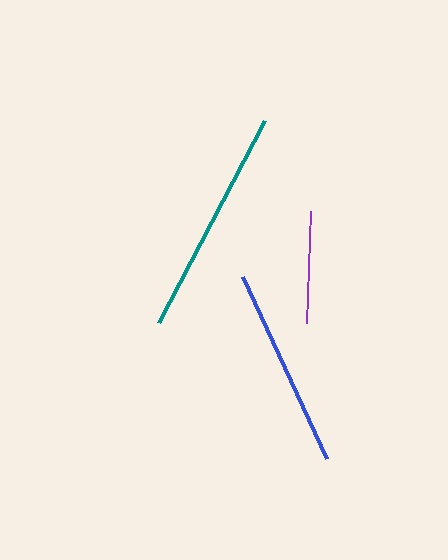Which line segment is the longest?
The teal line is the longest at approximately 228 pixels.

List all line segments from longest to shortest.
From longest to shortest: teal, blue, purple.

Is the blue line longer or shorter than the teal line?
The teal line is longer than the blue line.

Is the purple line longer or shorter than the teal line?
The teal line is longer than the purple line.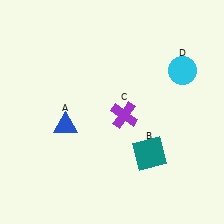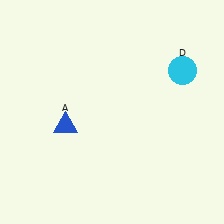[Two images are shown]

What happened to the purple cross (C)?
The purple cross (C) was removed in Image 2. It was in the bottom-right area of Image 1.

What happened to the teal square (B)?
The teal square (B) was removed in Image 2. It was in the bottom-right area of Image 1.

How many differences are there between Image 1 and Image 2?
There are 2 differences between the two images.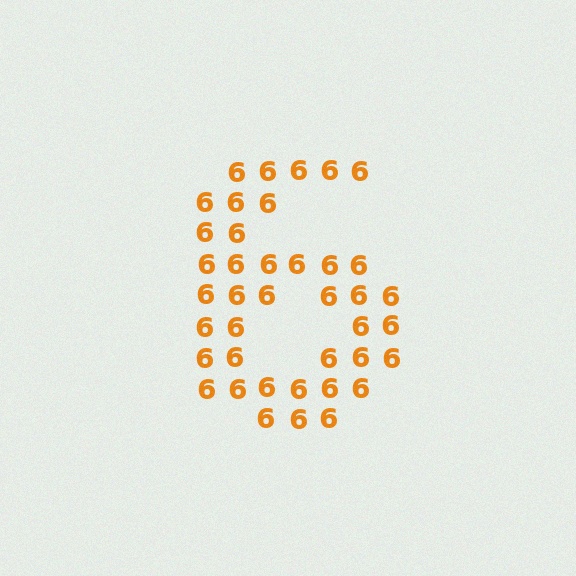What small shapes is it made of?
It is made of small digit 6's.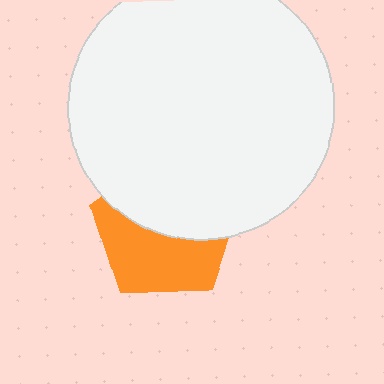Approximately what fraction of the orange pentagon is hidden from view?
Roughly 51% of the orange pentagon is hidden behind the white circle.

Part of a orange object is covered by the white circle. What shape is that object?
It is a pentagon.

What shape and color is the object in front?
The object in front is a white circle.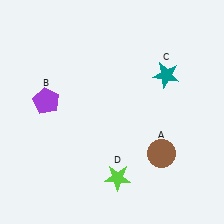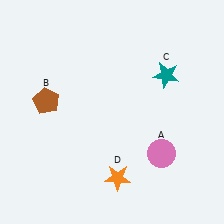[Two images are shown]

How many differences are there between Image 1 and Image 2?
There are 3 differences between the two images.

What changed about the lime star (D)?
In Image 1, D is lime. In Image 2, it changed to orange.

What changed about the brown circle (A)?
In Image 1, A is brown. In Image 2, it changed to pink.